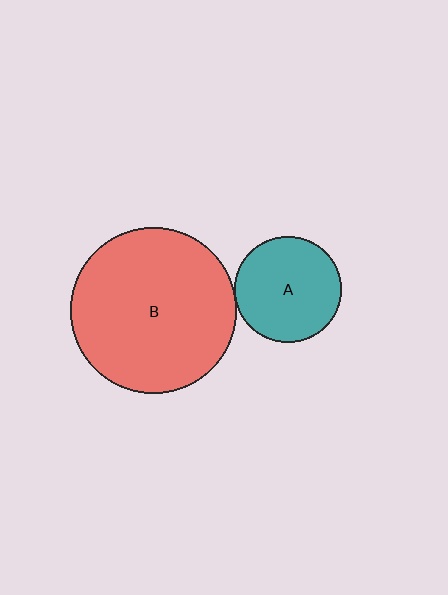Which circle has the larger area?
Circle B (red).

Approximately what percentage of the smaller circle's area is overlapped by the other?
Approximately 5%.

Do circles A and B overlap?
Yes.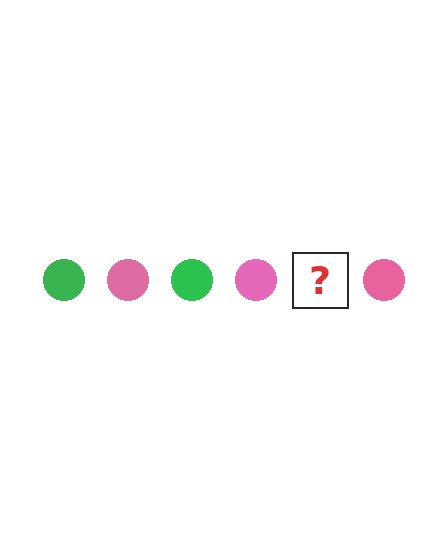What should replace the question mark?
The question mark should be replaced with a green circle.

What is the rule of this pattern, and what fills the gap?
The rule is that the pattern cycles through green, pink circles. The gap should be filled with a green circle.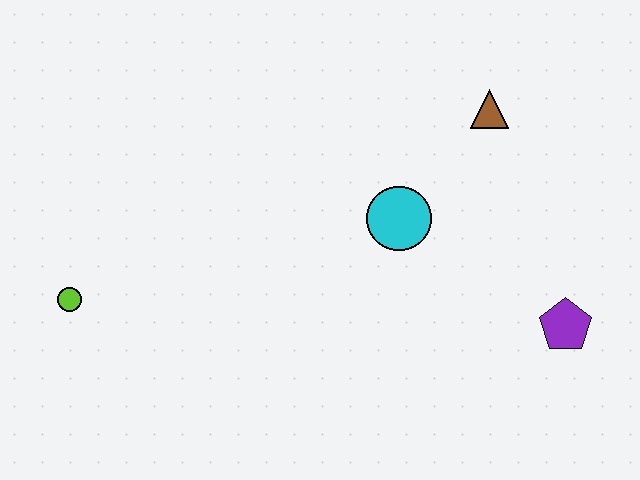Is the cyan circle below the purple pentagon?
No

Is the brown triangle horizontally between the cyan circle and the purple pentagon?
Yes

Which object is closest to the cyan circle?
The brown triangle is closest to the cyan circle.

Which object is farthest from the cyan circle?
The lime circle is farthest from the cyan circle.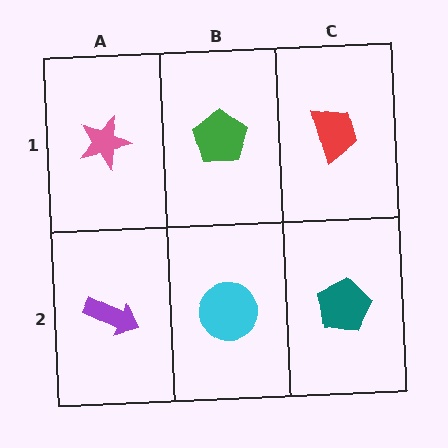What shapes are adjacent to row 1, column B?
A cyan circle (row 2, column B), a pink star (row 1, column A), a red trapezoid (row 1, column C).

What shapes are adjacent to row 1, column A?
A purple arrow (row 2, column A), a green pentagon (row 1, column B).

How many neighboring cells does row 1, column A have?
2.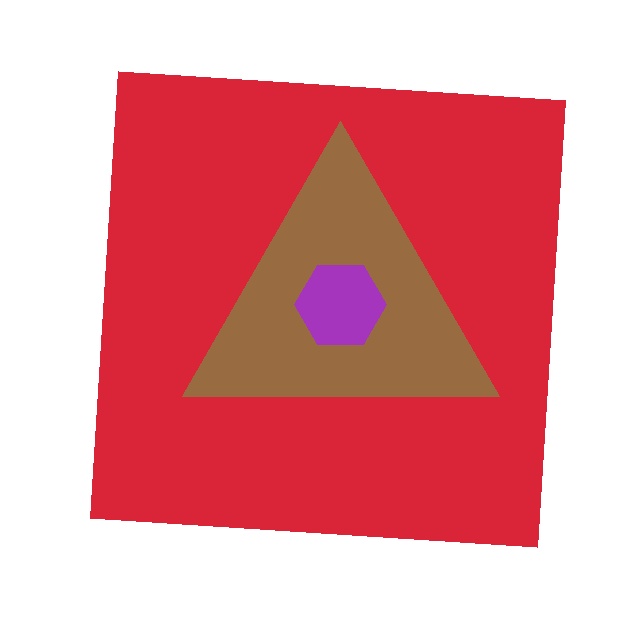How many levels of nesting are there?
3.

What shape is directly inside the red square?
The brown triangle.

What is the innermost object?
The purple hexagon.